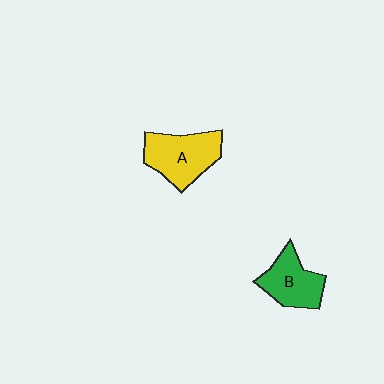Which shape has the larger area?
Shape A (yellow).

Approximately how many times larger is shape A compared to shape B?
Approximately 1.2 times.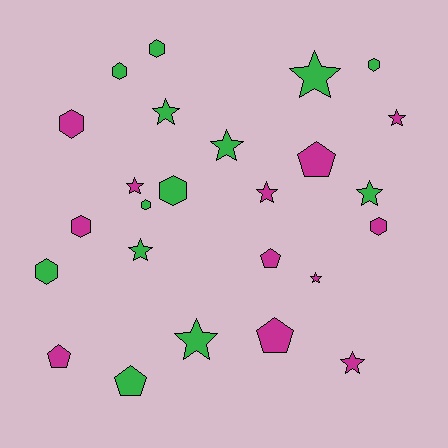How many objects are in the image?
There are 25 objects.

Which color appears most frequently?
Green, with 13 objects.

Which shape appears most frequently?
Star, with 11 objects.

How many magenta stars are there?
There are 5 magenta stars.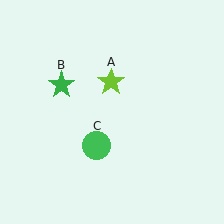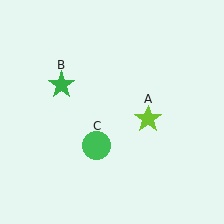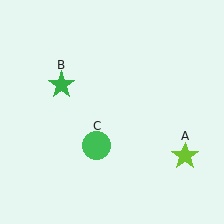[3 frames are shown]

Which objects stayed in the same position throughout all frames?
Green star (object B) and green circle (object C) remained stationary.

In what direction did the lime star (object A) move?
The lime star (object A) moved down and to the right.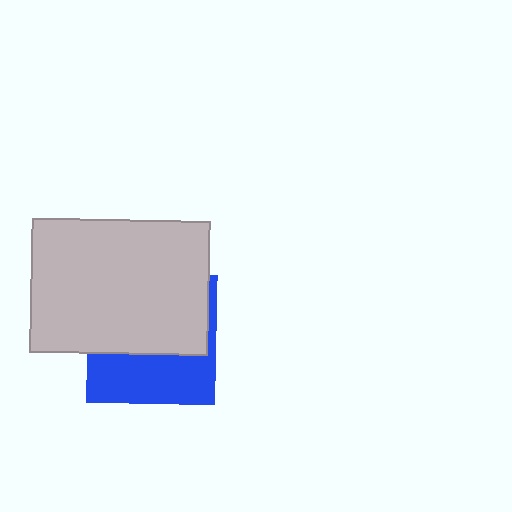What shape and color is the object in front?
The object in front is a light gray rectangle.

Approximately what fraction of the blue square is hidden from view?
Roughly 59% of the blue square is hidden behind the light gray rectangle.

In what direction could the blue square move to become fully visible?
The blue square could move down. That would shift it out from behind the light gray rectangle entirely.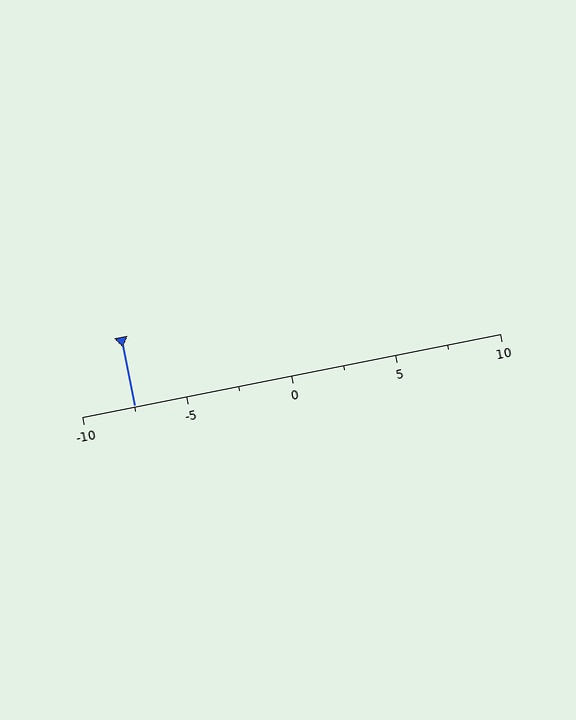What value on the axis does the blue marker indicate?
The marker indicates approximately -7.5.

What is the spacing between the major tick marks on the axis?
The major ticks are spaced 5 apart.